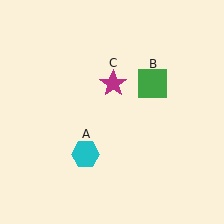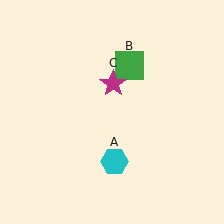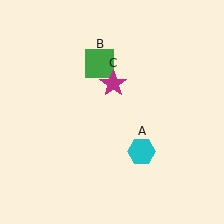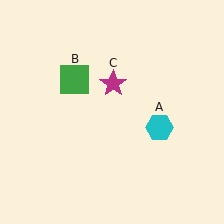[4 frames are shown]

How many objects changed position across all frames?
2 objects changed position: cyan hexagon (object A), green square (object B).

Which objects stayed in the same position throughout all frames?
Magenta star (object C) remained stationary.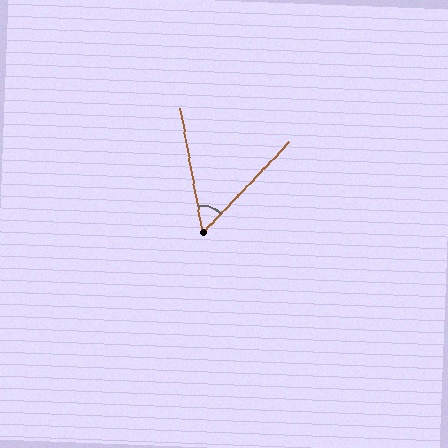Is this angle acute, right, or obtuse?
It is acute.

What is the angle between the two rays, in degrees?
Approximately 54 degrees.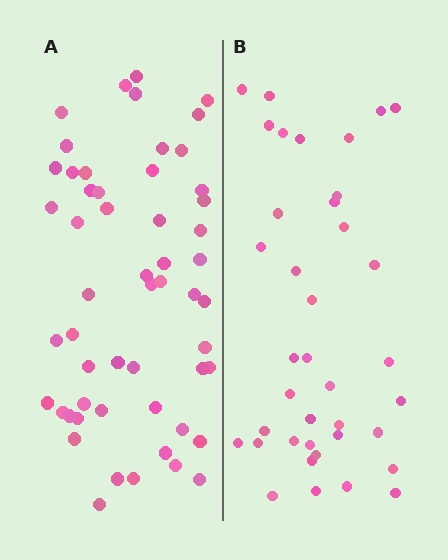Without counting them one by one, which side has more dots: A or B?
Region A (the left region) has more dots.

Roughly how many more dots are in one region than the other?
Region A has approximately 15 more dots than region B.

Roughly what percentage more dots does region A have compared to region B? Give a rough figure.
About 40% more.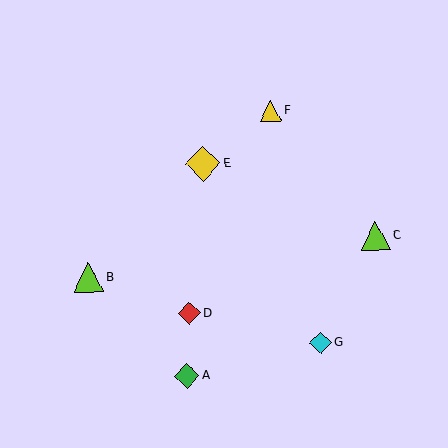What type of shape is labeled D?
Shape D is a red diamond.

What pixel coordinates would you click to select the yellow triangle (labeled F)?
Click at (270, 111) to select the yellow triangle F.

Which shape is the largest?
The yellow diamond (labeled E) is the largest.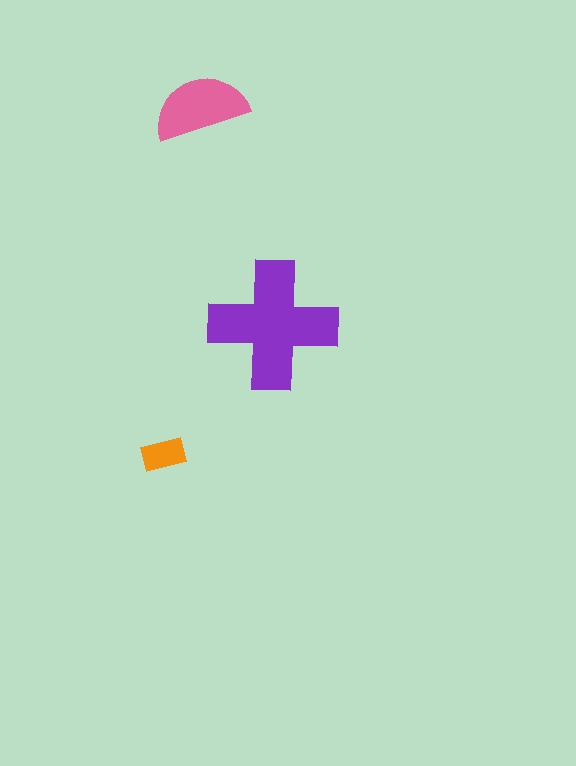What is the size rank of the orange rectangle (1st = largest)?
3rd.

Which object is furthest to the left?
The orange rectangle is leftmost.